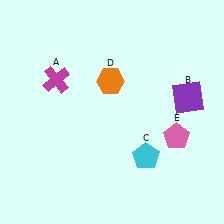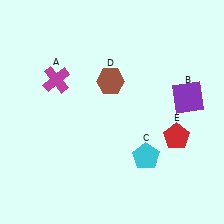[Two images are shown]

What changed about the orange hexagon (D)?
In Image 1, D is orange. In Image 2, it changed to brown.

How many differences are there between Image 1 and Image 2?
There are 2 differences between the two images.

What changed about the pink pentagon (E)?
In Image 1, E is pink. In Image 2, it changed to red.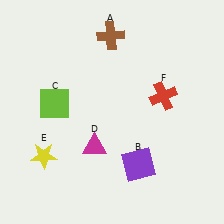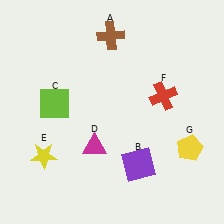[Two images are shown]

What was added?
A yellow pentagon (G) was added in Image 2.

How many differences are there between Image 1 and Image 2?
There is 1 difference between the two images.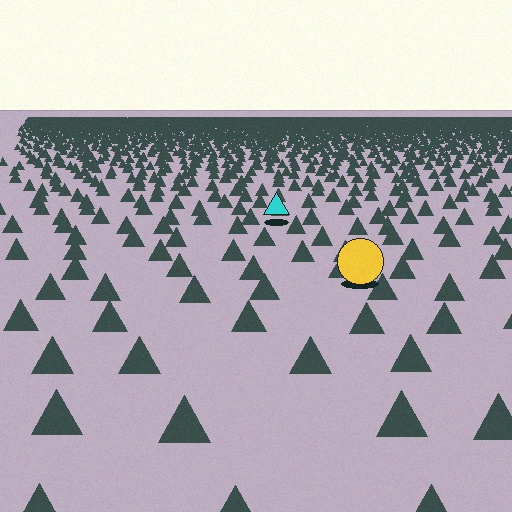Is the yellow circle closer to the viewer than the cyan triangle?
Yes. The yellow circle is closer — you can tell from the texture gradient: the ground texture is coarser near it.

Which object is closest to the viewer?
The yellow circle is closest. The texture marks near it are larger and more spread out.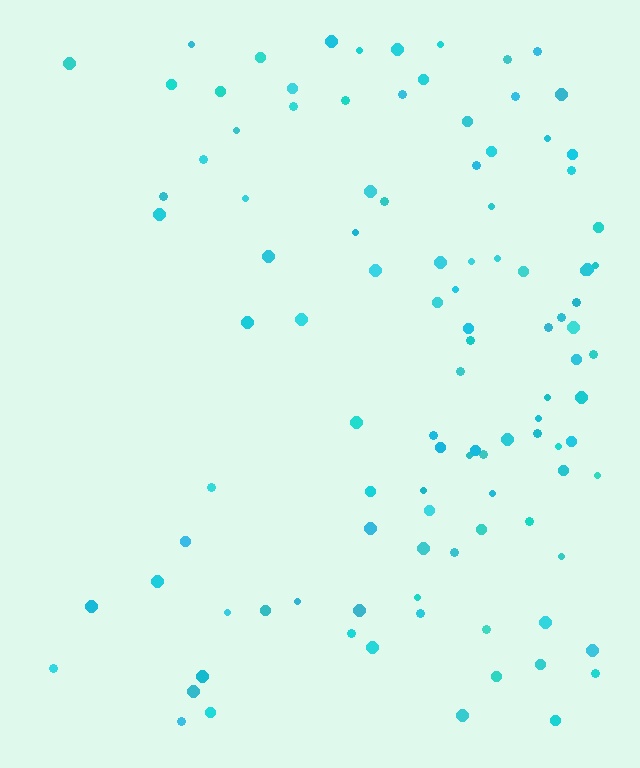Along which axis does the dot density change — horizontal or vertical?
Horizontal.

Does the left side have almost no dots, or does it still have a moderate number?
Still a moderate number, just noticeably fewer than the right.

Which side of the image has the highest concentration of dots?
The right.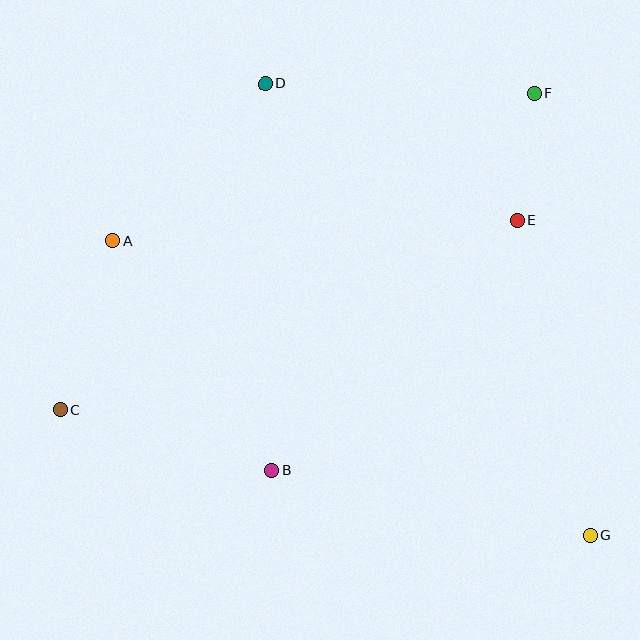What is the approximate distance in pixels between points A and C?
The distance between A and C is approximately 178 pixels.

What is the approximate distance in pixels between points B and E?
The distance between B and E is approximately 351 pixels.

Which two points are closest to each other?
Points E and F are closest to each other.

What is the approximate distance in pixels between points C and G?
The distance between C and G is approximately 545 pixels.